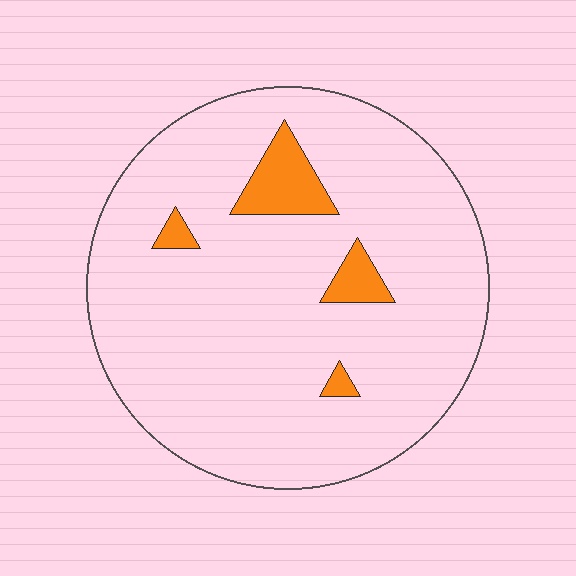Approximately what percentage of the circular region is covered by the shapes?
Approximately 10%.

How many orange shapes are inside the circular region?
4.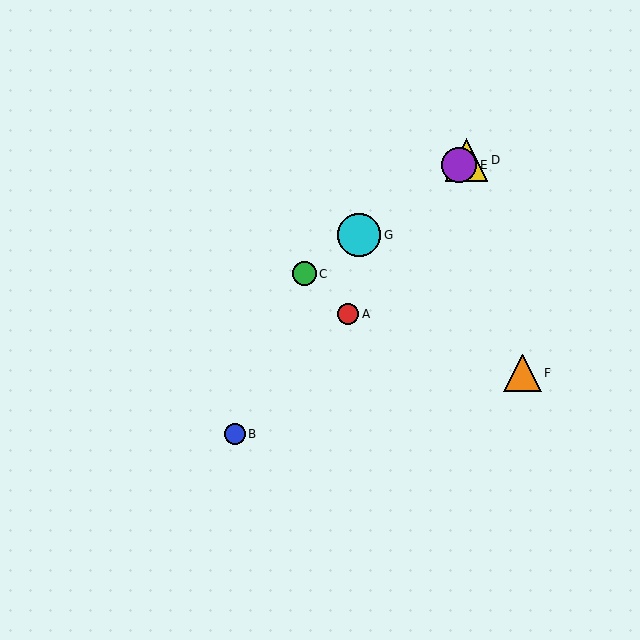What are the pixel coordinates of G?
Object G is at (359, 235).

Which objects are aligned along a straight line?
Objects C, D, E, G are aligned along a straight line.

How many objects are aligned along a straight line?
4 objects (C, D, E, G) are aligned along a straight line.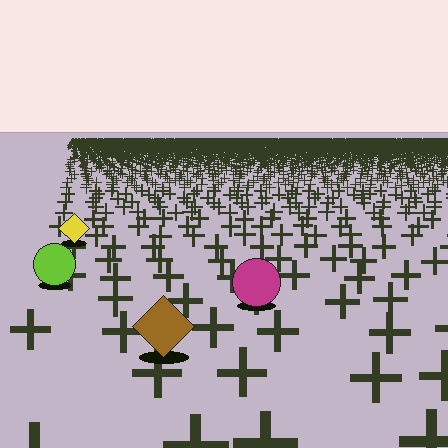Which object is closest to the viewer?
The brown diamond is closest. The texture marks near it are larger and more spread out.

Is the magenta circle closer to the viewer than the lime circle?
Yes. The magenta circle is closer — you can tell from the texture gradient: the ground texture is coarser near it.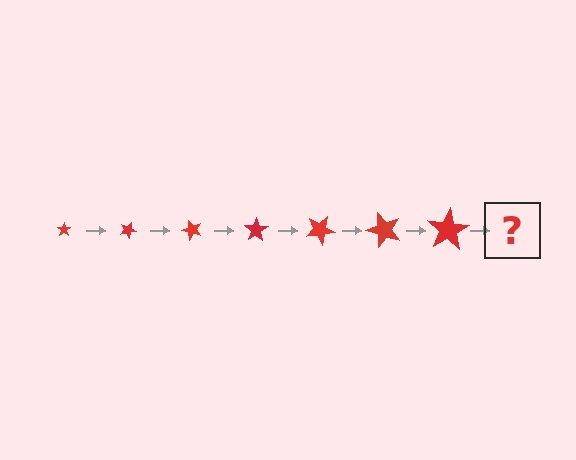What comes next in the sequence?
The next element should be a star, larger than the previous one and rotated 175 degrees from the start.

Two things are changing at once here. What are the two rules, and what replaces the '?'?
The two rules are that the star grows larger each step and it rotates 25 degrees each step. The '?' should be a star, larger than the previous one and rotated 175 degrees from the start.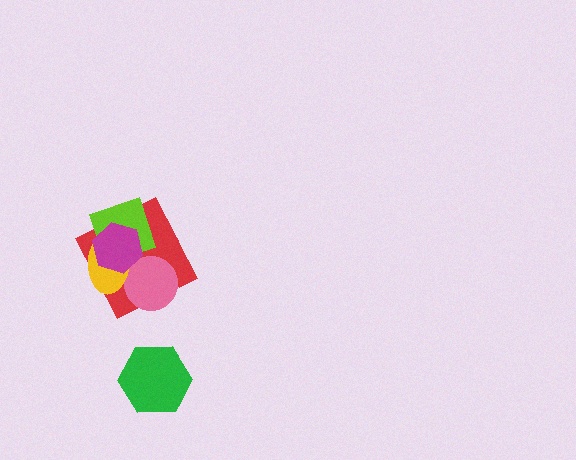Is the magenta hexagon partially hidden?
No, no other shape covers it.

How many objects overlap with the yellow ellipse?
4 objects overlap with the yellow ellipse.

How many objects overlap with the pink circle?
2 objects overlap with the pink circle.